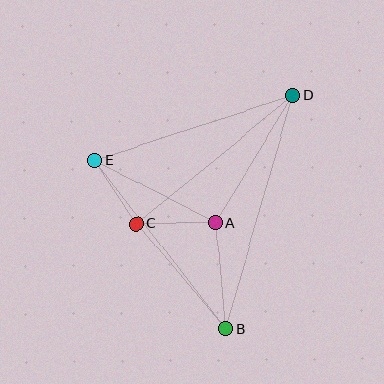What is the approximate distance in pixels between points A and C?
The distance between A and C is approximately 79 pixels.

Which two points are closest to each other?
Points C and E are closest to each other.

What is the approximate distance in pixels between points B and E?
The distance between B and E is approximately 214 pixels.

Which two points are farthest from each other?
Points B and D are farthest from each other.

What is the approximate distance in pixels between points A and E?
The distance between A and E is approximately 136 pixels.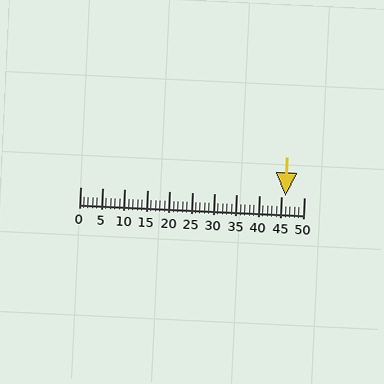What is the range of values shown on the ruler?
The ruler shows values from 0 to 50.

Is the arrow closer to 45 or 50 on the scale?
The arrow is closer to 45.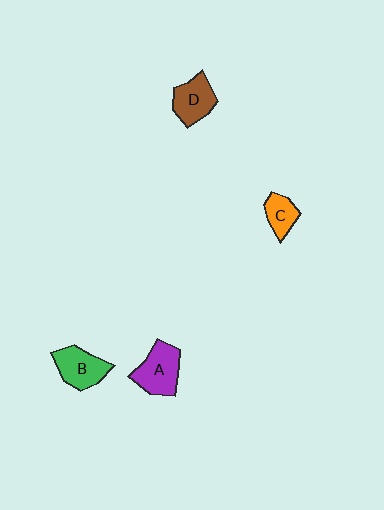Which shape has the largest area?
Shape A (purple).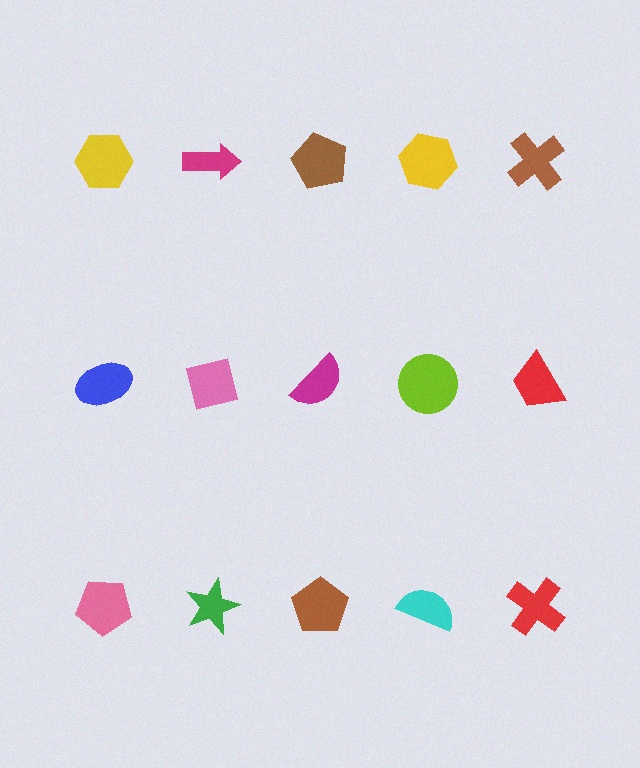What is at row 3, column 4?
A cyan semicircle.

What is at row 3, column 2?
A green star.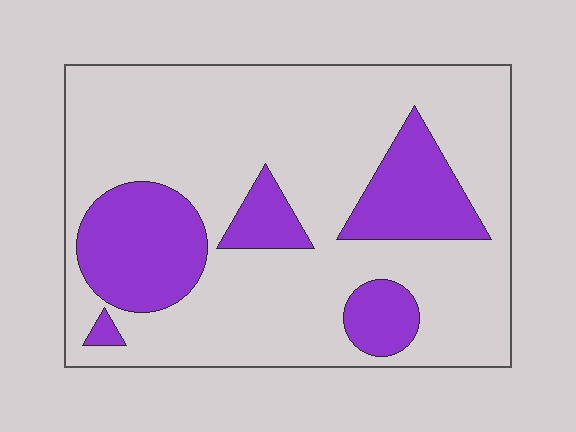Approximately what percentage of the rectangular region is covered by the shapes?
Approximately 25%.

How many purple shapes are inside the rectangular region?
5.